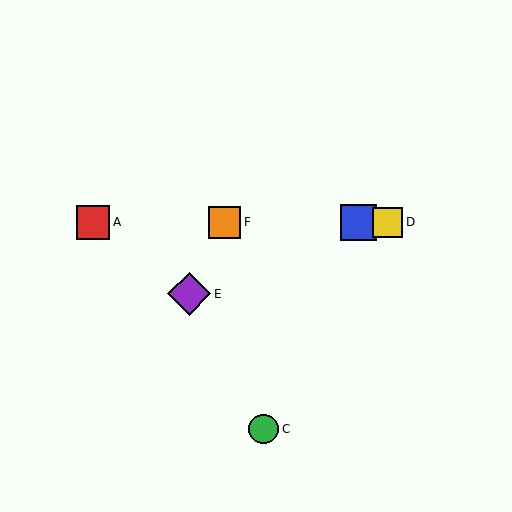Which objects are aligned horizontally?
Objects A, B, D, F are aligned horizontally.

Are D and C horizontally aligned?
No, D is at y≈222 and C is at y≈429.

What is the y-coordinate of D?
Object D is at y≈222.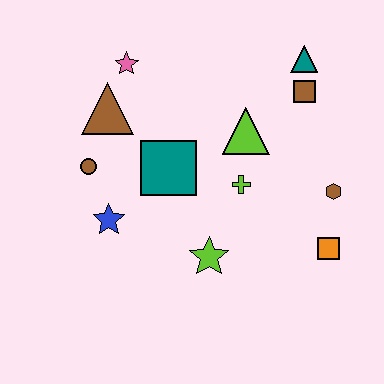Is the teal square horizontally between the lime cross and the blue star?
Yes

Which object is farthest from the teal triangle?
The blue star is farthest from the teal triangle.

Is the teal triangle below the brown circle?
No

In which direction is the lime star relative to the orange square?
The lime star is to the left of the orange square.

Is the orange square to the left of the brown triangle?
No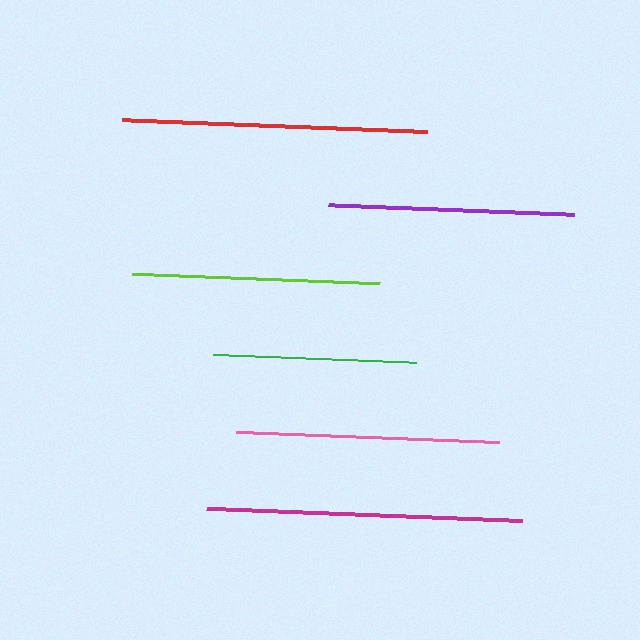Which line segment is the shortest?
The green line is the shortest at approximately 204 pixels.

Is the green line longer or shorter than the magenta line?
The magenta line is longer than the green line.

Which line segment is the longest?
The magenta line is the longest at approximately 316 pixels.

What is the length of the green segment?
The green segment is approximately 204 pixels long.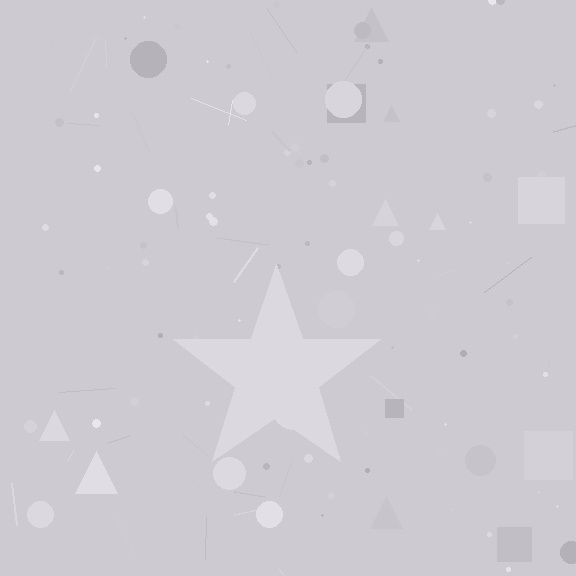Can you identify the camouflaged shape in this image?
The camouflaged shape is a star.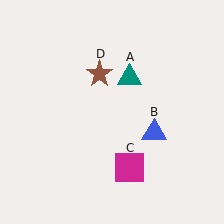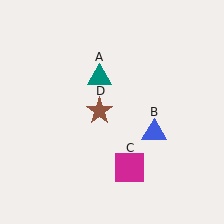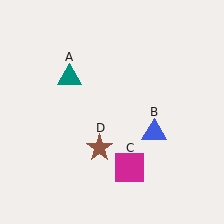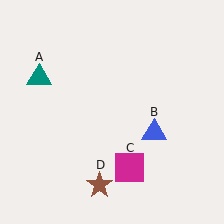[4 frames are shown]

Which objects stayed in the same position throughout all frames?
Blue triangle (object B) and magenta square (object C) remained stationary.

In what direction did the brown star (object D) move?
The brown star (object D) moved down.